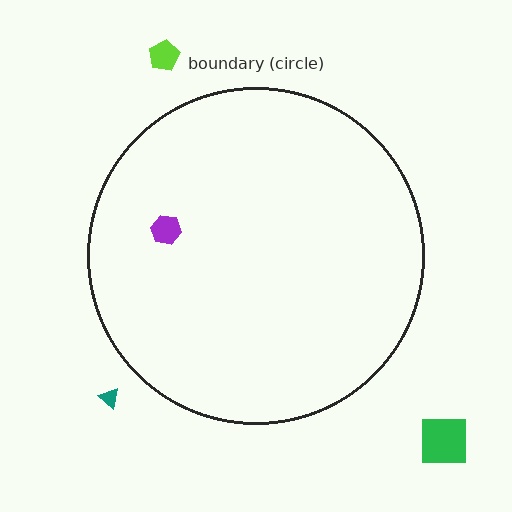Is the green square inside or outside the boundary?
Outside.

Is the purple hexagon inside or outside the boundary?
Inside.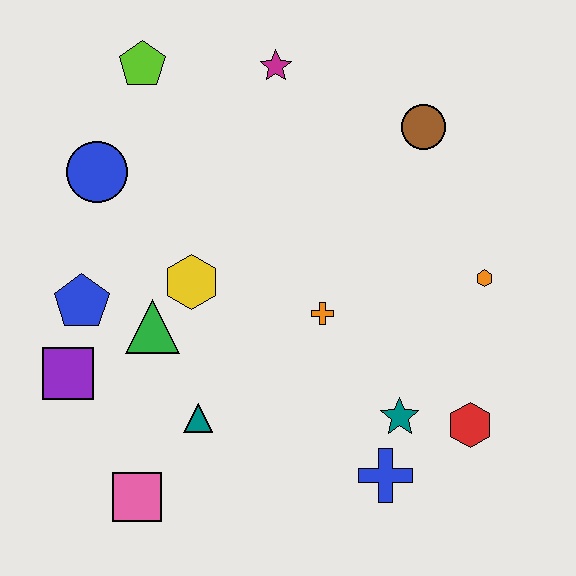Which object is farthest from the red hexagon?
The lime pentagon is farthest from the red hexagon.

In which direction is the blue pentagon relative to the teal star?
The blue pentagon is to the left of the teal star.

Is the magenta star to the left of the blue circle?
No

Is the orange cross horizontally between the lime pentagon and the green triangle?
No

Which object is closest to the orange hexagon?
The red hexagon is closest to the orange hexagon.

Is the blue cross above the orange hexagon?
No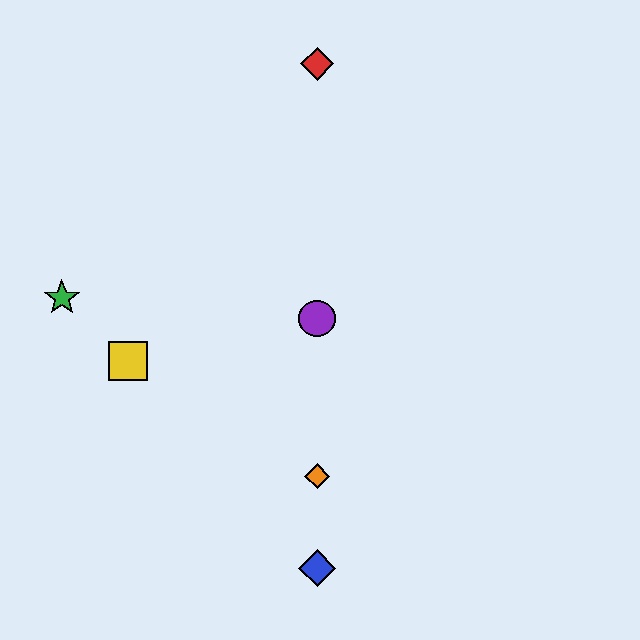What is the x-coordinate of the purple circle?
The purple circle is at x≈317.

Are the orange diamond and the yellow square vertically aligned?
No, the orange diamond is at x≈317 and the yellow square is at x≈128.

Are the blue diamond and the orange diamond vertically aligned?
Yes, both are at x≈317.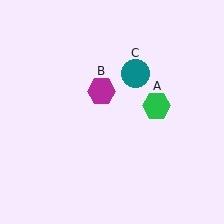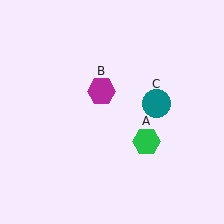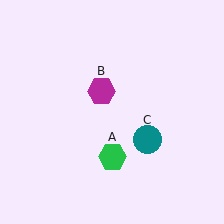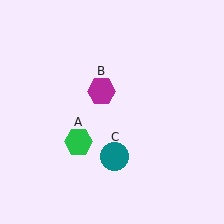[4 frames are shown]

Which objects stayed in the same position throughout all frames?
Magenta hexagon (object B) remained stationary.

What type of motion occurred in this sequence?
The green hexagon (object A), teal circle (object C) rotated clockwise around the center of the scene.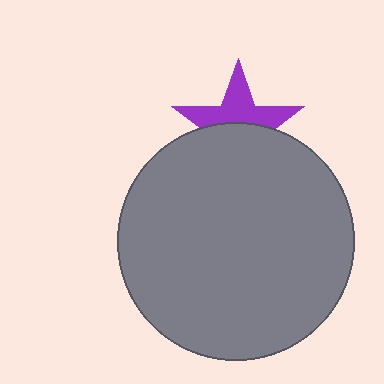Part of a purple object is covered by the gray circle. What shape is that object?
It is a star.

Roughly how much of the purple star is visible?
About half of it is visible (roughly 49%).